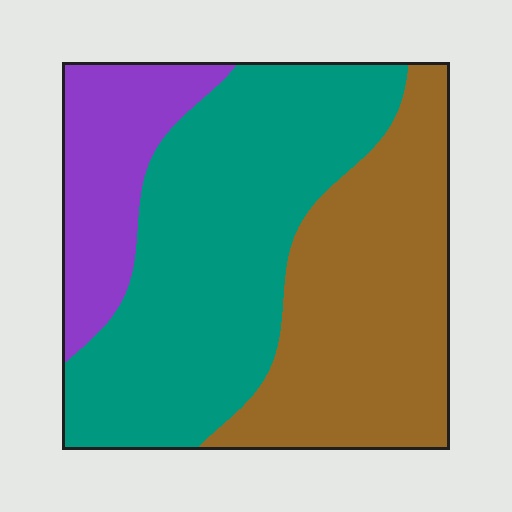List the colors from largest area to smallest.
From largest to smallest: teal, brown, purple.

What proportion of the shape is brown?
Brown takes up between a third and a half of the shape.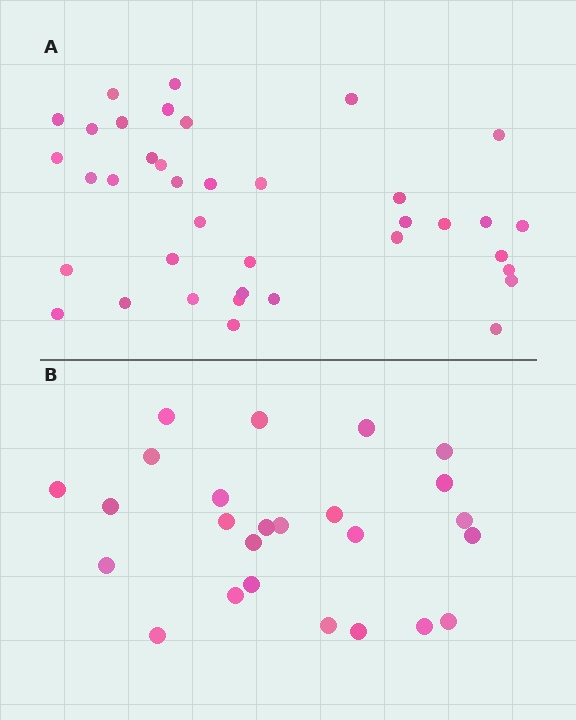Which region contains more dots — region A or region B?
Region A (the top region) has more dots.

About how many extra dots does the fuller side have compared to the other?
Region A has approximately 15 more dots than region B.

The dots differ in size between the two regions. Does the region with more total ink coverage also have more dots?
No. Region B has more total ink coverage because its dots are larger, but region A actually contains more individual dots. Total area can be misleading — the number of items is what matters here.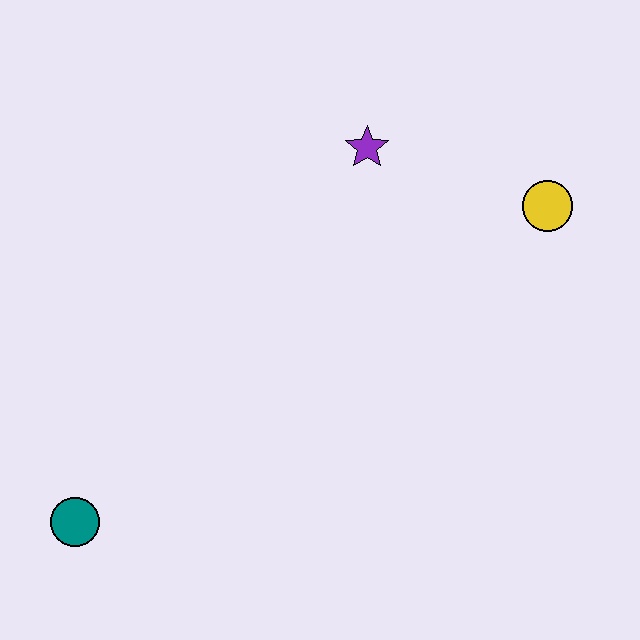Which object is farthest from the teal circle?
The yellow circle is farthest from the teal circle.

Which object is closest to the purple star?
The yellow circle is closest to the purple star.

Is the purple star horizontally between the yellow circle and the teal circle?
Yes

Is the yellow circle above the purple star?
No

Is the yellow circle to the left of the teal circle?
No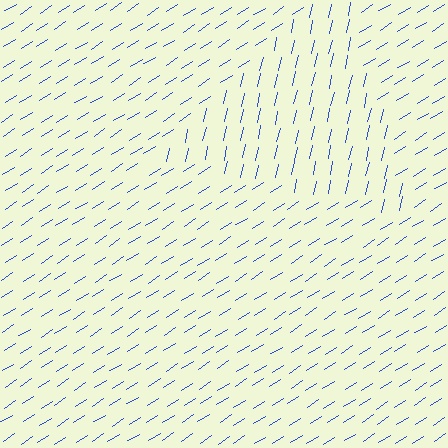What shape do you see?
I see a triangle.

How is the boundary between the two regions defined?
The boundary is defined purely by a change in line orientation (approximately 45 degrees difference). All lines are the same color and thickness.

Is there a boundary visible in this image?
Yes, there is a texture boundary formed by a change in line orientation.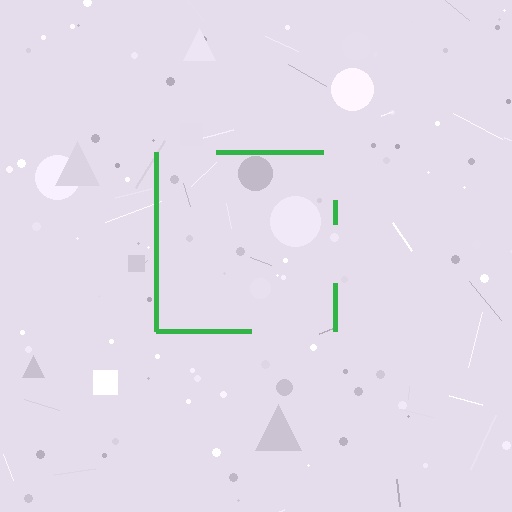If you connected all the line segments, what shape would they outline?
They would outline a square.